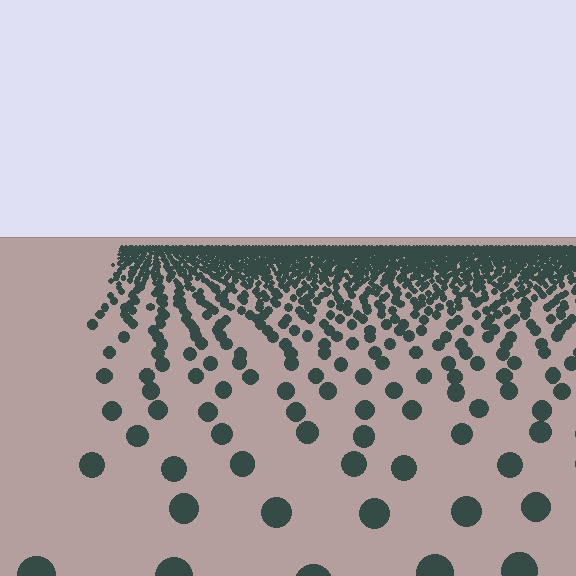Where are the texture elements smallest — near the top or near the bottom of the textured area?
Near the top.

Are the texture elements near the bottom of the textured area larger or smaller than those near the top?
Larger. Near the bottom, elements are closer to the viewer and appear at a bigger on-screen size.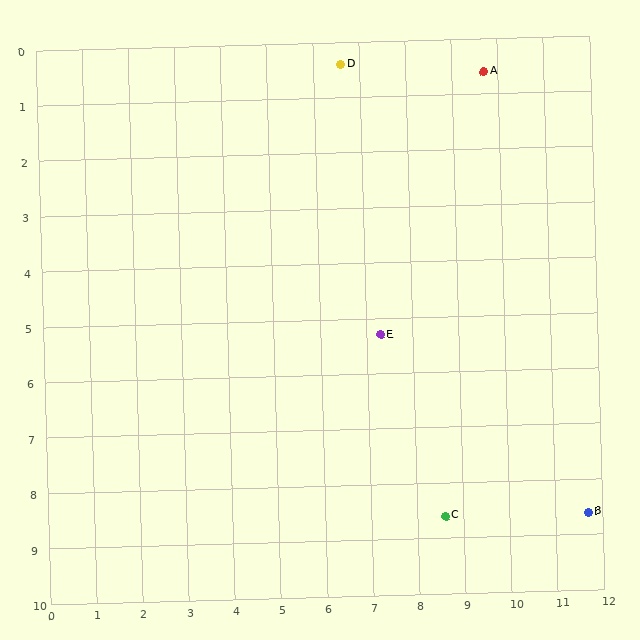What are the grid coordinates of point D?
Point D is at approximately (6.6, 0.4).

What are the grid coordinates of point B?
Point B is at approximately (11.7, 8.6).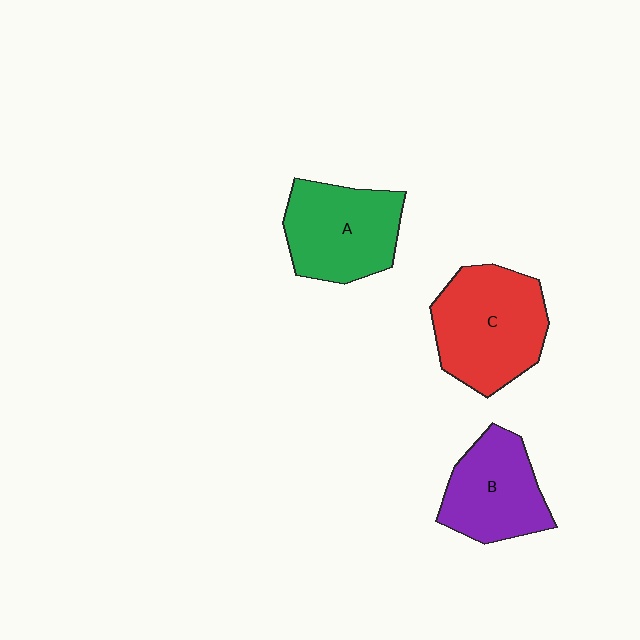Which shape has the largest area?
Shape C (red).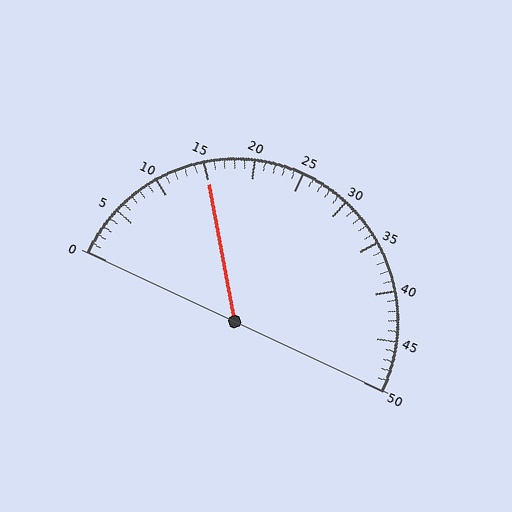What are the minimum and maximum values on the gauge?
The gauge ranges from 0 to 50.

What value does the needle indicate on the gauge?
The needle indicates approximately 15.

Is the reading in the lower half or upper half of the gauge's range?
The reading is in the lower half of the range (0 to 50).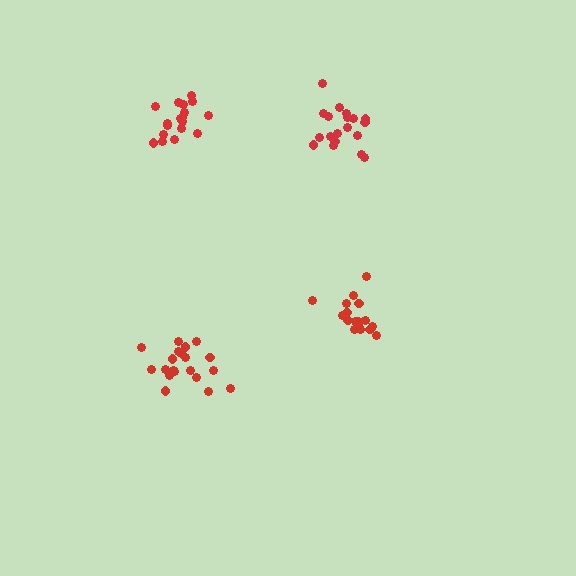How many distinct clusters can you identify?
There are 4 distinct clusters.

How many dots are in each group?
Group 1: 18 dots, Group 2: 20 dots, Group 3: 19 dots, Group 4: 17 dots (74 total).